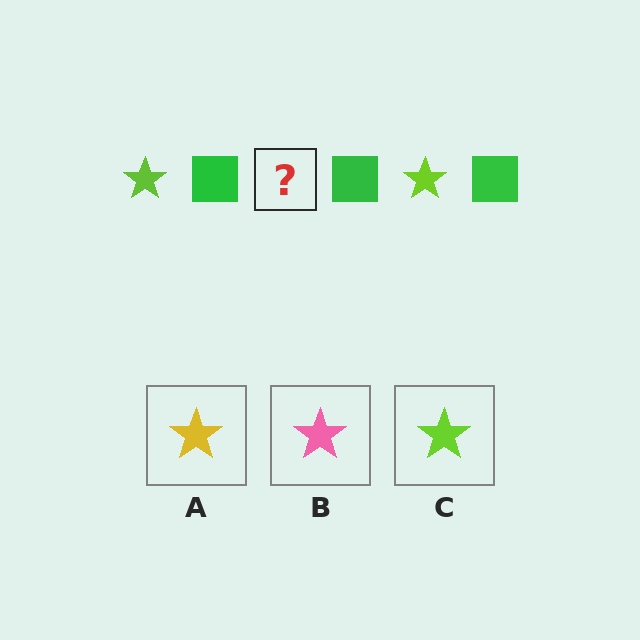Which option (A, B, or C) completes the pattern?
C.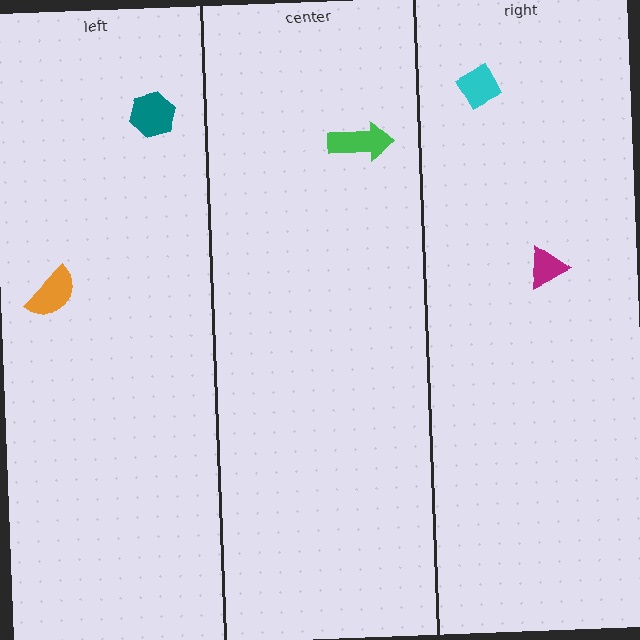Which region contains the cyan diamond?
The right region.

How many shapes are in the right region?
2.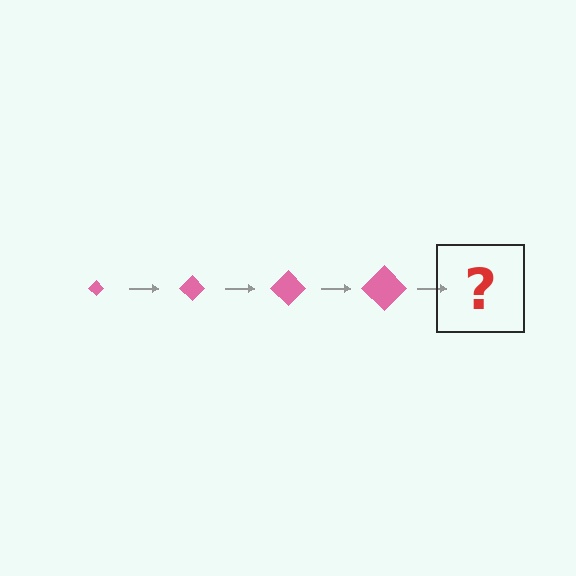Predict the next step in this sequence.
The next step is a pink diamond, larger than the previous one.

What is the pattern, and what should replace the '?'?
The pattern is that the diamond gets progressively larger each step. The '?' should be a pink diamond, larger than the previous one.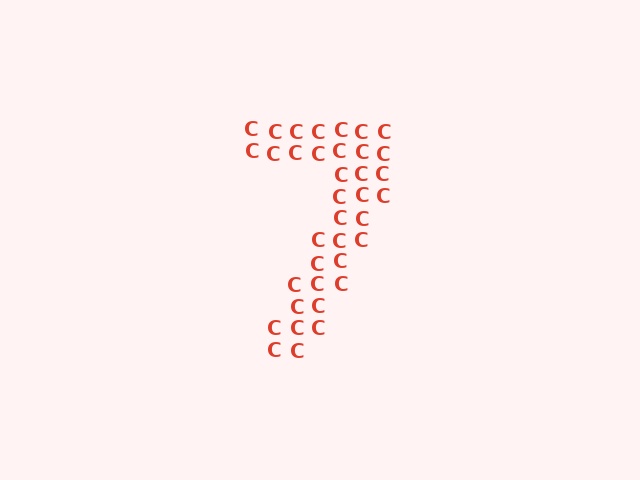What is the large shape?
The large shape is the digit 7.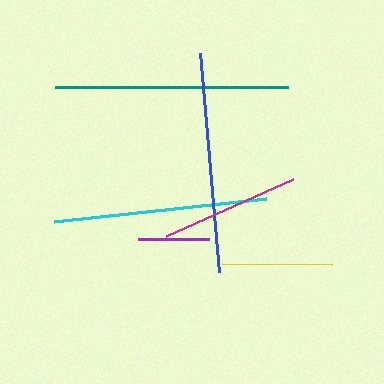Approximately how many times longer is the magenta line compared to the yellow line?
The magenta line is approximately 1.3 times the length of the yellow line.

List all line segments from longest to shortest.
From longest to shortest: teal, blue, cyan, magenta, yellow, purple.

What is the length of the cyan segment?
The cyan segment is approximately 213 pixels long.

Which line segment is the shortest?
The purple line is the shortest at approximately 72 pixels.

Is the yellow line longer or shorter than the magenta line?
The magenta line is longer than the yellow line.